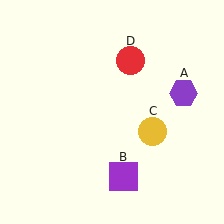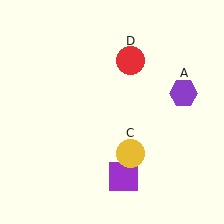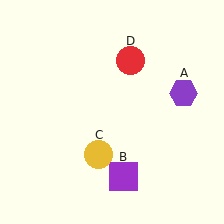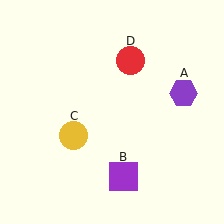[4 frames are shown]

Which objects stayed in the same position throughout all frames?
Purple hexagon (object A) and purple square (object B) and red circle (object D) remained stationary.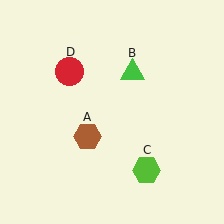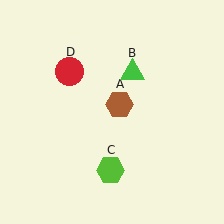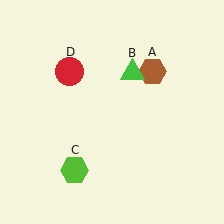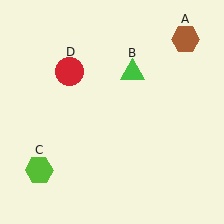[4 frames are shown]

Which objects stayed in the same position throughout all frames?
Green triangle (object B) and red circle (object D) remained stationary.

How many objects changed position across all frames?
2 objects changed position: brown hexagon (object A), lime hexagon (object C).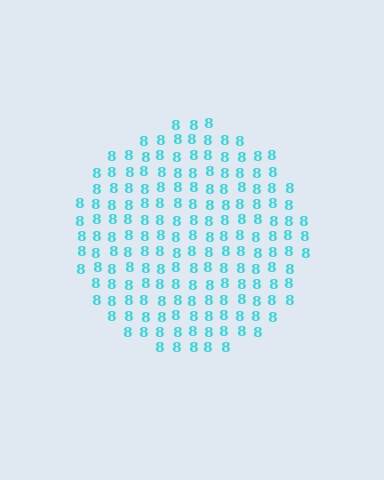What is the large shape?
The large shape is a circle.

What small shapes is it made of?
It is made of small digit 8's.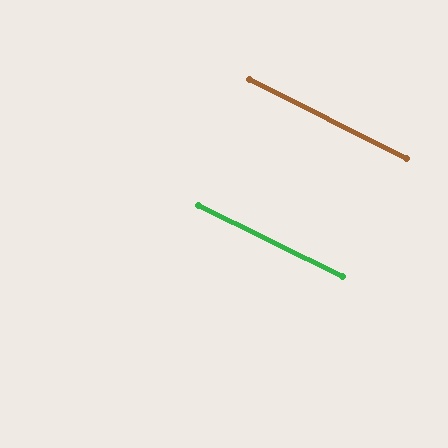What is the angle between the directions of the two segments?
Approximately 0 degrees.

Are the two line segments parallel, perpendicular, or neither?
Parallel — their directions differ by only 0.4°.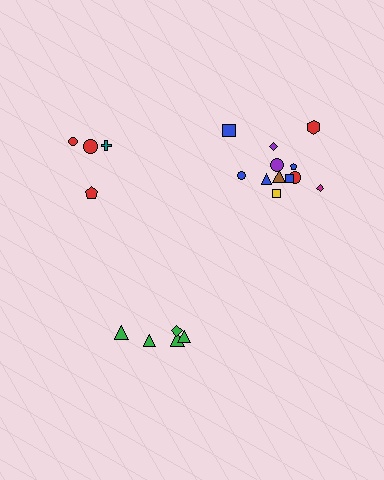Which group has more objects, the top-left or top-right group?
The top-right group.